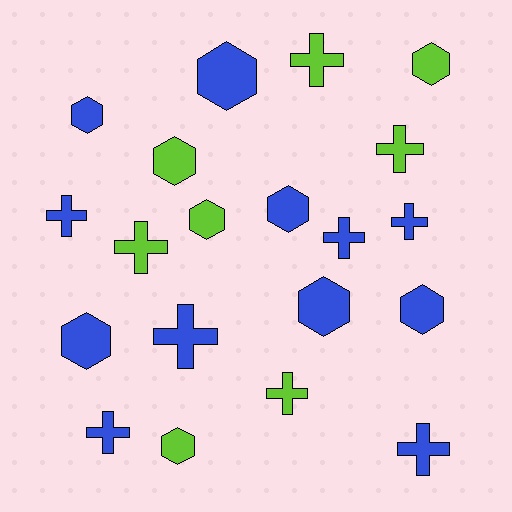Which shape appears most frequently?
Cross, with 10 objects.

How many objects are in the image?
There are 20 objects.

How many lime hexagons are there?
There are 4 lime hexagons.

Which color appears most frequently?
Blue, with 12 objects.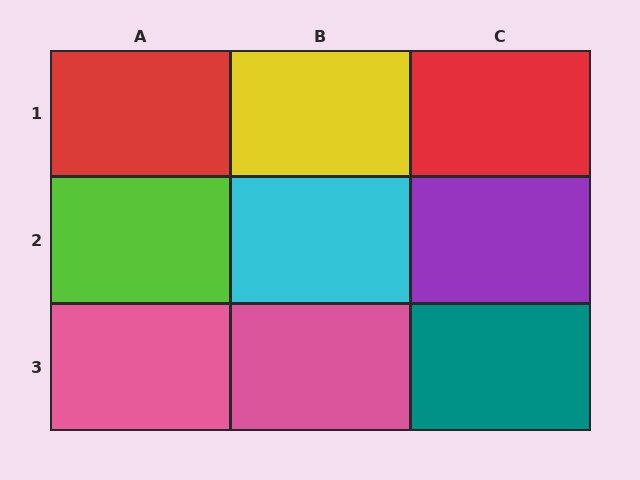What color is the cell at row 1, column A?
Red.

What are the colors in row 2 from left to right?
Lime, cyan, purple.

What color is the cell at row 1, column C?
Red.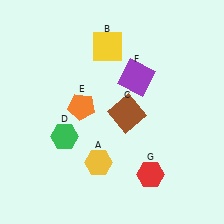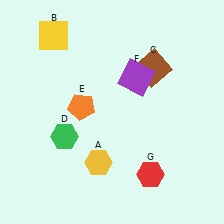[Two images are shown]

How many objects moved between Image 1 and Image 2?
2 objects moved between the two images.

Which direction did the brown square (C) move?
The brown square (C) moved up.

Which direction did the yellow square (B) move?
The yellow square (B) moved left.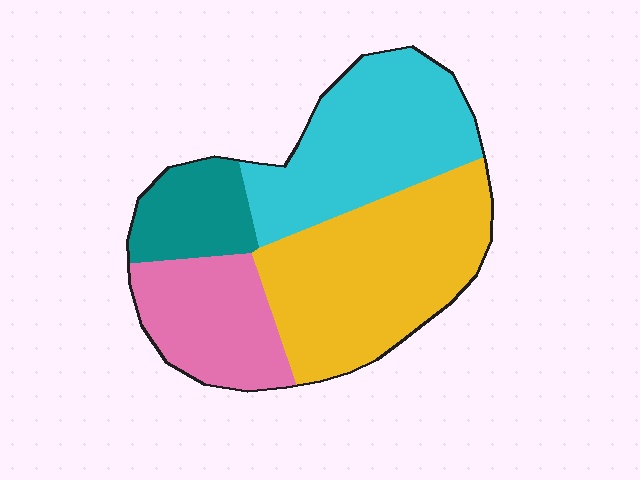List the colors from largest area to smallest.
From largest to smallest: yellow, cyan, pink, teal.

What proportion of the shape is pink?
Pink covers around 20% of the shape.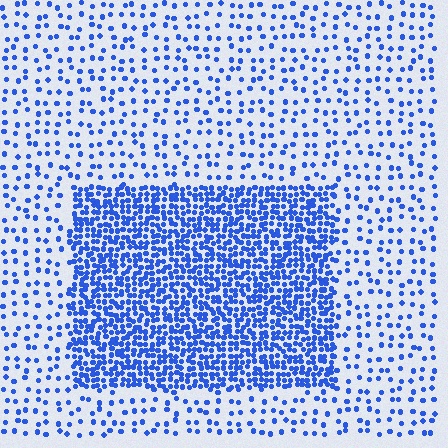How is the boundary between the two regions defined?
The boundary is defined by a change in element density (approximately 3.2x ratio). All elements are the same color, size, and shape.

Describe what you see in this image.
The image contains small blue elements arranged at two different densities. A rectangle-shaped region is visible where the elements are more densely packed than the surrounding area.